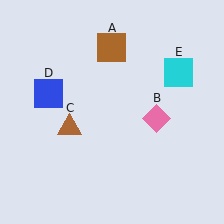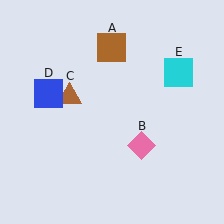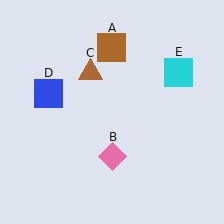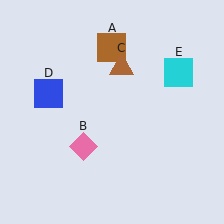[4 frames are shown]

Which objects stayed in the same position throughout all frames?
Brown square (object A) and blue square (object D) and cyan square (object E) remained stationary.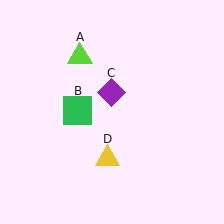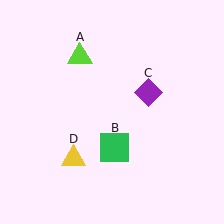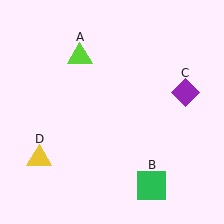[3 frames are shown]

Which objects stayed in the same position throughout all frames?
Lime triangle (object A) remained stationary.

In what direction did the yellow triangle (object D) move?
The yellow triangle (object D) moved left.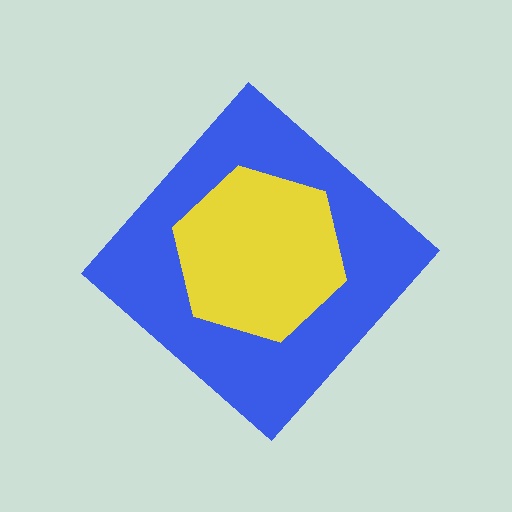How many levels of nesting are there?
2.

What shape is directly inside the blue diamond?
The yellow hexagon.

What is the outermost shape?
The blue diamond.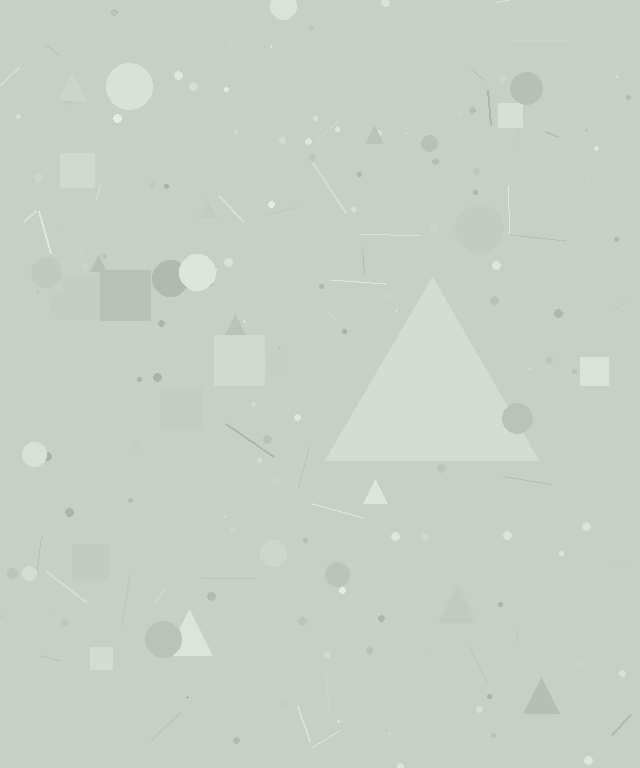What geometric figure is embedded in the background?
A triangle is embedded in the background.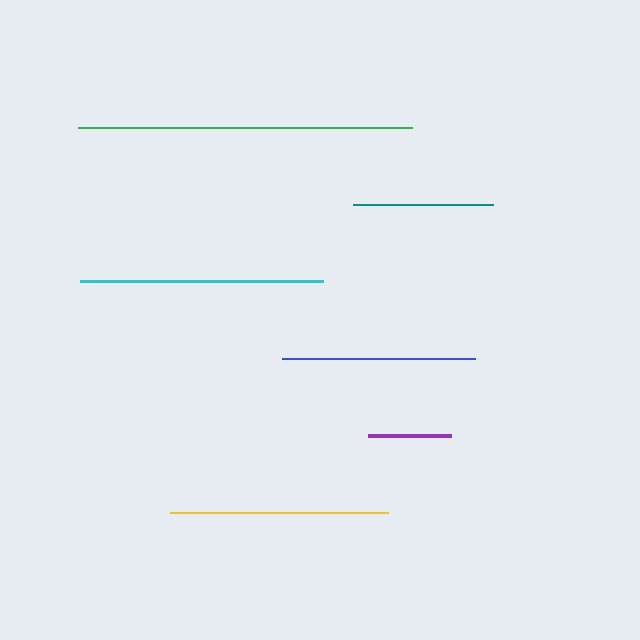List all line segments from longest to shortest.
From longest to shortest: green, cyan, yellow, blue, teal, purple.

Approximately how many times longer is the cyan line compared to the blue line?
The cyan line is approximately 1.3 times the length of the blue line.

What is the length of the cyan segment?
The cyan segment is approximately 242 pixels long.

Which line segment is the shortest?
The purple line is the shortest at approximately 83 pixels.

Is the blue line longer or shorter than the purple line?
The blue line is longer than the purple line.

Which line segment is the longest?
The green line is the longest at approximately 334 pixels.